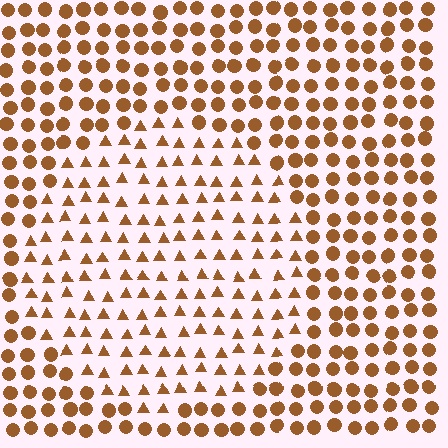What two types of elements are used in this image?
The image uses triangles inside the circle region and circles outside it.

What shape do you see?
I see a circle.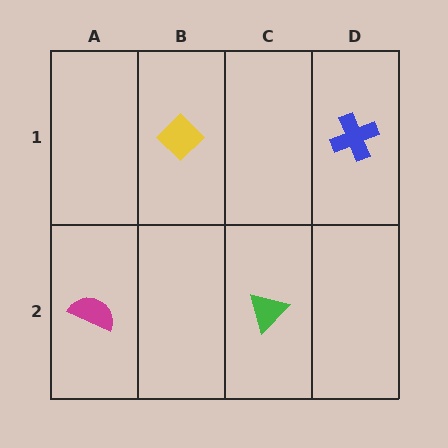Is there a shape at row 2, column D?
No, that cell is empty.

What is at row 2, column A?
A magenta semicircle.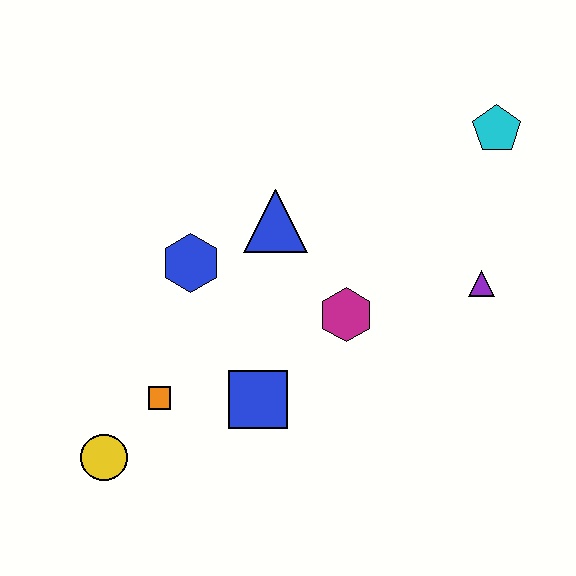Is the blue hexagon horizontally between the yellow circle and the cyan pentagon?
Yes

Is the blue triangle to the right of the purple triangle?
No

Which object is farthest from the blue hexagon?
The cyan pentagon is farthest from the blue hexagon.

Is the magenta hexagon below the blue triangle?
Yes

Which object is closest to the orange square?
The yellow circle is closest to the orange square.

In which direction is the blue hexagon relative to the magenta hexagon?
The blue hexagon is to the left of the magenta hexagon.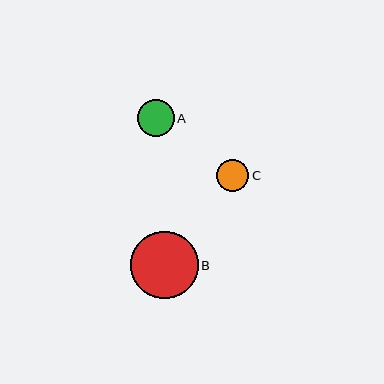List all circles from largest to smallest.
From largest to smallest: B, A, C.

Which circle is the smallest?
Circle C is the smallest with a size of approximately 32 pixels.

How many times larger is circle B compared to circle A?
Circle B is approximately 1.8 times the size of circle A.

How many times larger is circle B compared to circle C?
Circle B is approximately 2.1 times the size of circle C.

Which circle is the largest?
Circle B is the largest with a size of approximately 67 pixels.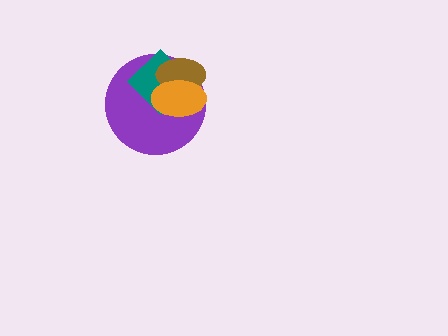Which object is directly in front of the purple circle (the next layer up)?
The teal diamond is directly in front of the purple circle.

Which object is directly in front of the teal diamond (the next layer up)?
The brown ellipse is directly in front of the teal diamond.